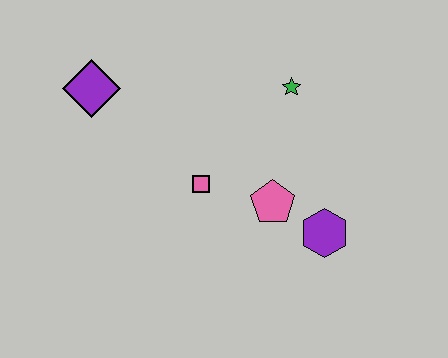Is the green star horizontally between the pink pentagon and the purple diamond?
No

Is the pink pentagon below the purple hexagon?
No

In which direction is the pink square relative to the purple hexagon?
The pink square is to the left of the purple hexagon.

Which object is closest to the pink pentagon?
The purple hexagon is closest to the pink pentagon.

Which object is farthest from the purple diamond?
The purple hexagon is farthest from the purple diamond.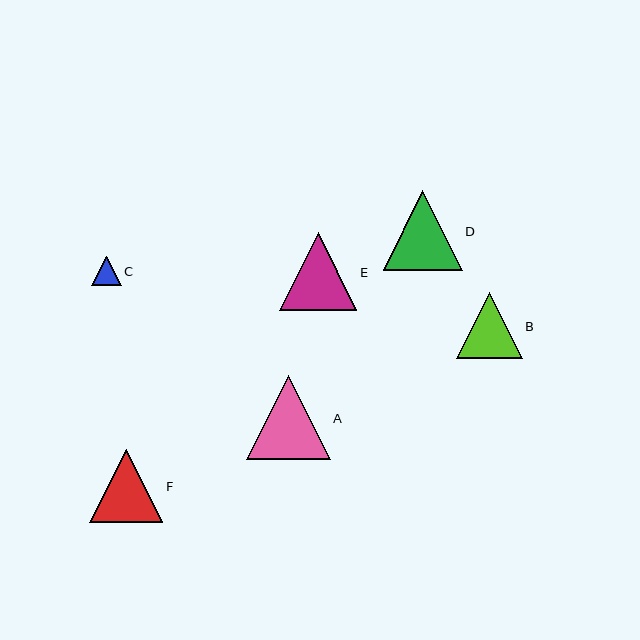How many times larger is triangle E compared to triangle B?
Triangle E is approximately 1.2 times the size of triangle B.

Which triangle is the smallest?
Triangle C is the smallest with a size of approximately 30 pixels.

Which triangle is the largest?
Triangle A is the largest with a size of approximately 84 pixels.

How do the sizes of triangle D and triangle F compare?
Triangle D and triangle F are approximately the same size.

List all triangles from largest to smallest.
From largest to smallest: A, D, E, F, B, C.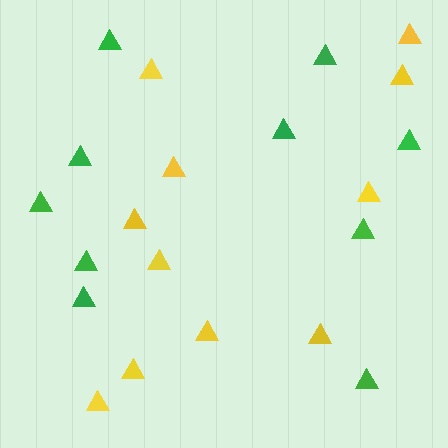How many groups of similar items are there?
There are 2 groups: one group of yellow triangles (11) and one group of green triangles (10).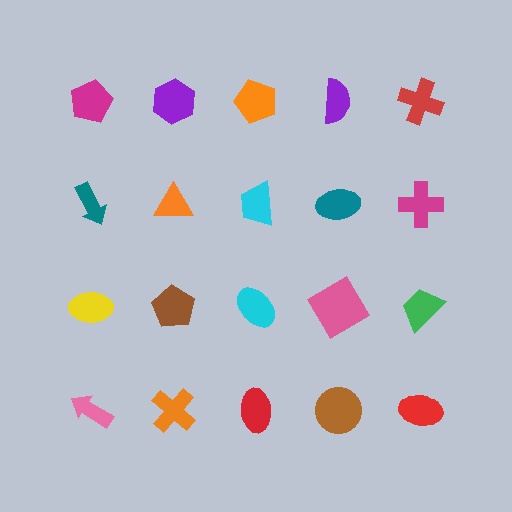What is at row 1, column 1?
A magenta pentagon.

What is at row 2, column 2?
An orange triangle.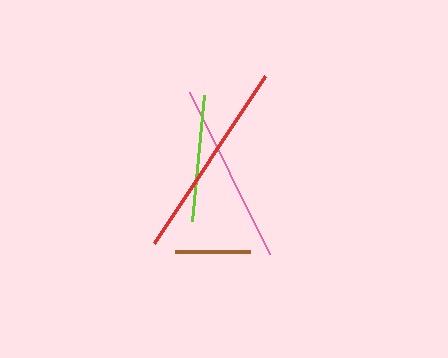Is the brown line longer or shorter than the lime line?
The lime line is longer than the brown line.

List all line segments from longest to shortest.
From longest to shortest: red, pink, lime, brown.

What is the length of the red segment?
The red segment is approximately 201 pixels long.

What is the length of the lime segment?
The lime segment is approximately 127 pixels long.